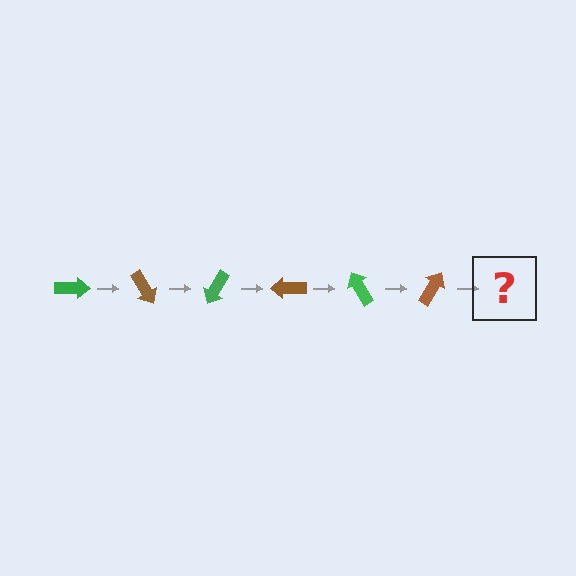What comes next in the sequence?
The next element should be a green arrow, rotated 360 degrees from the start.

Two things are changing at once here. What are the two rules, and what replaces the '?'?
The two rules are that it rotates 60 degrees each step and the color cycles through green and brown. The '?' should be a green arrow, rotated 360 degrees from the start.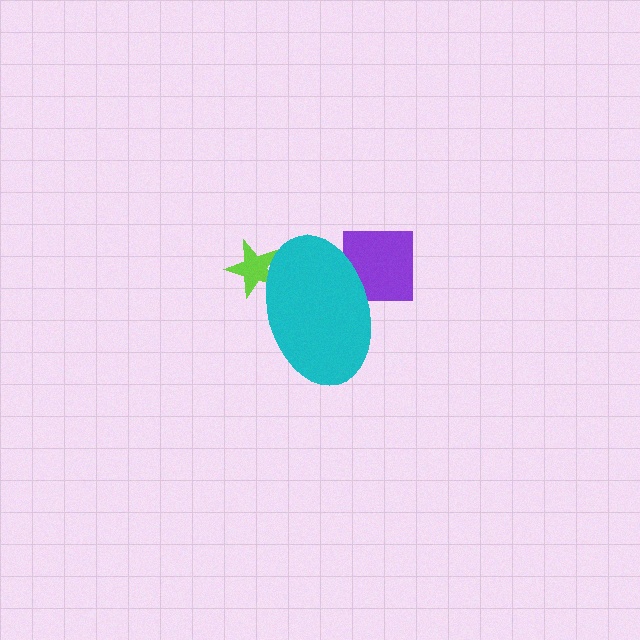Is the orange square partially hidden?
Yes, the orange square is partially hidden behind the cyan ellipse.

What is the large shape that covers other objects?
A cyan ellipse.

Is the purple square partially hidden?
Yes, the purple square is partially hidden behind the cyan ellipse.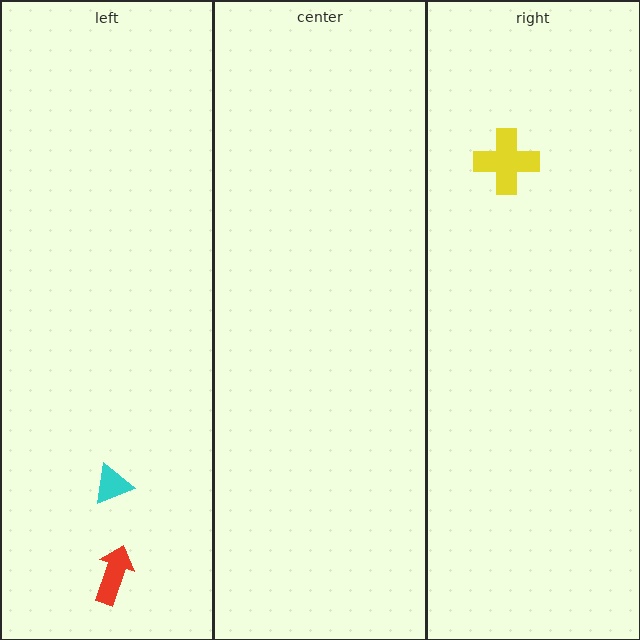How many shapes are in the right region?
1.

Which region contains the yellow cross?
The right region.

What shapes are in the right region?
The yellow cross.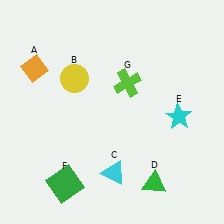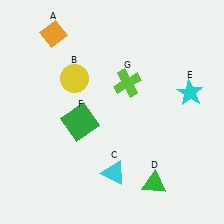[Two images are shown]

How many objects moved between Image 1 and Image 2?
3 objects moved between the two images.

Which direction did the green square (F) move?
The green square (F) moved up.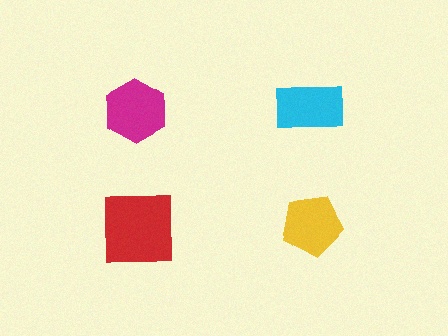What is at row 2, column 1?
A red square.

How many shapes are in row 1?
2 shapes.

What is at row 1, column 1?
A magenta hexagon.